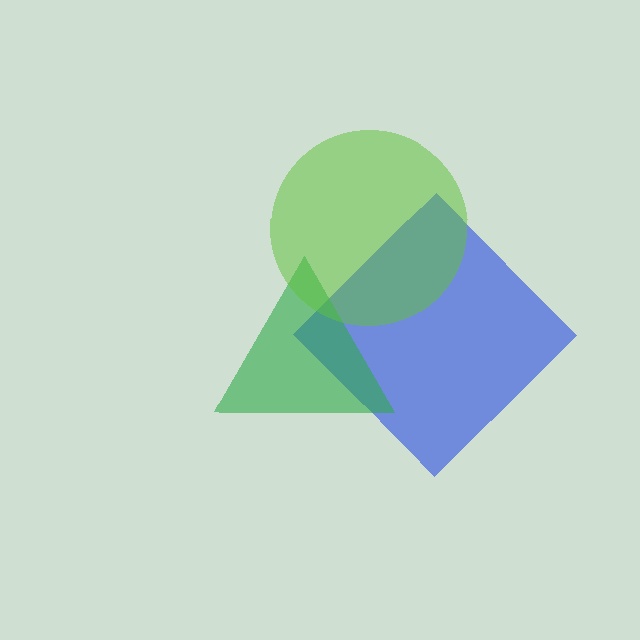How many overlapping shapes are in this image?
There are 3 overlapping shapes in the image.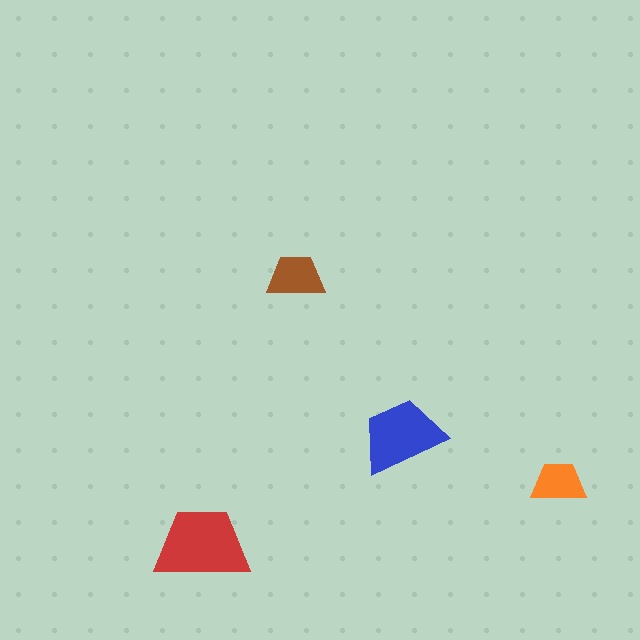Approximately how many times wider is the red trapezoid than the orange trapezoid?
About 1.5 times wider.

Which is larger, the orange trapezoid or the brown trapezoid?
The brown one.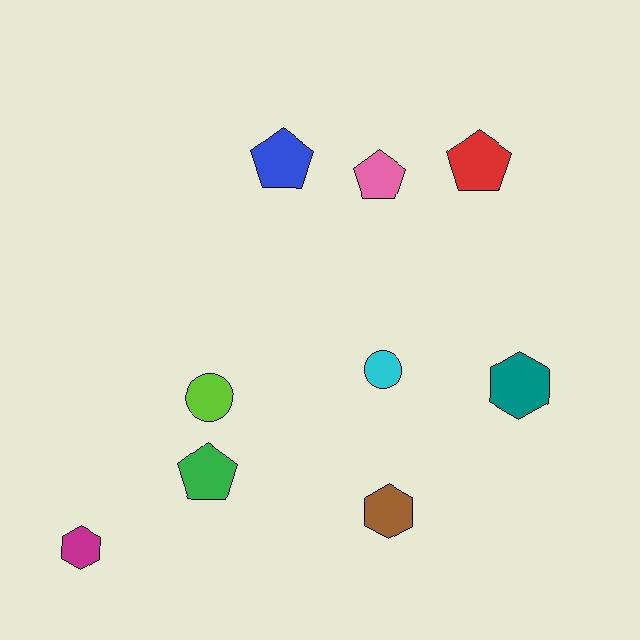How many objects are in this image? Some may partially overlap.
There are 9 objects.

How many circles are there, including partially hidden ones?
There are 2 circles.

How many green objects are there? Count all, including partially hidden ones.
There is 1 green object.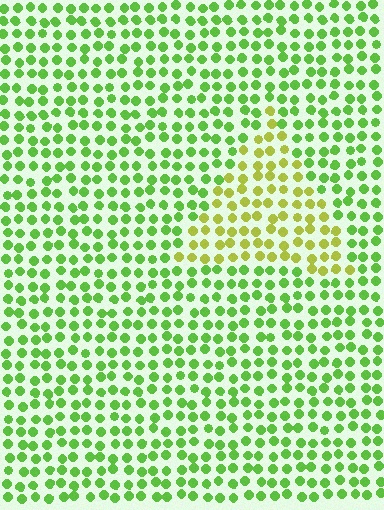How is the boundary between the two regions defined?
The boundary is defined purely by a slight shift in hue (about 36 degrees). Spacing, size, and orientation are identical on both sides.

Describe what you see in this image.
The image is filled with small lime elements in a uniform arrangement. A triangle-shaped region is visible where the elements are tinted to a slightly different hue, forming a subtle color boundary.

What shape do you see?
I see a triangle.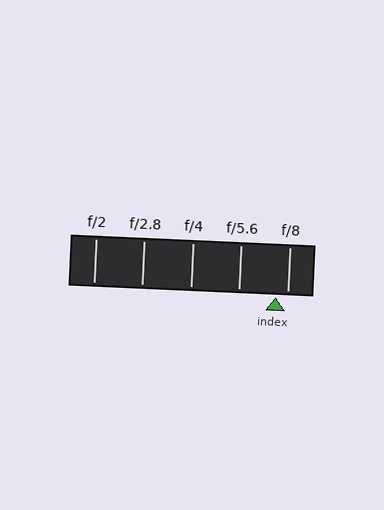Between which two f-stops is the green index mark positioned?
The index mark is between f/5.6 and f/8.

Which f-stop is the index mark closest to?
The index mark is closest to f/8.